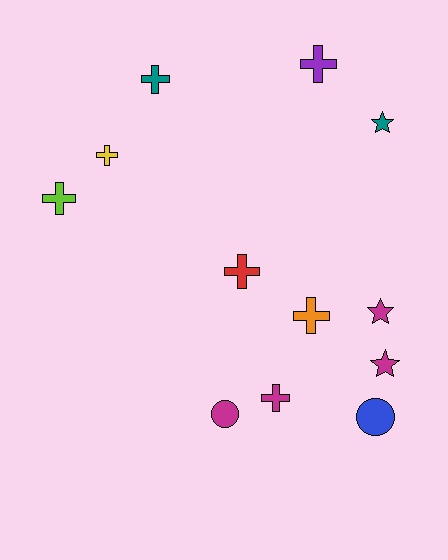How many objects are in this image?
There are 12 objects.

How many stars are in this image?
There are 3 stars.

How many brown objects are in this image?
There are no brown objects.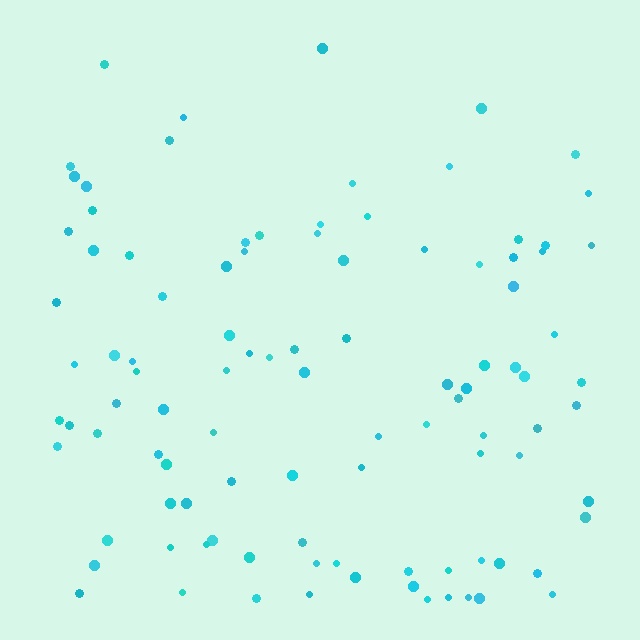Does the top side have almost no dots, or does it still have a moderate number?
Still a moderate number, just noticeably fewer than the bottom.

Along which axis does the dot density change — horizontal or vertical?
Vertical.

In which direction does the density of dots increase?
From top to bottom, with the bottom side densest.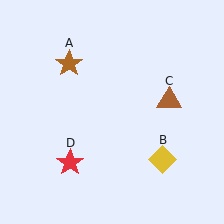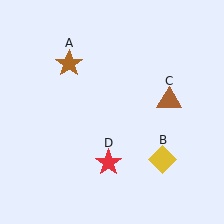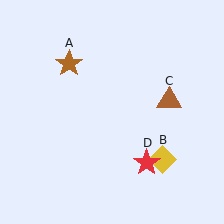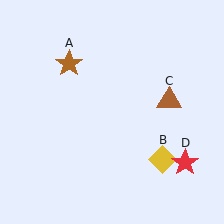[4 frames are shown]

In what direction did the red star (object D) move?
The red star (object D) moved right.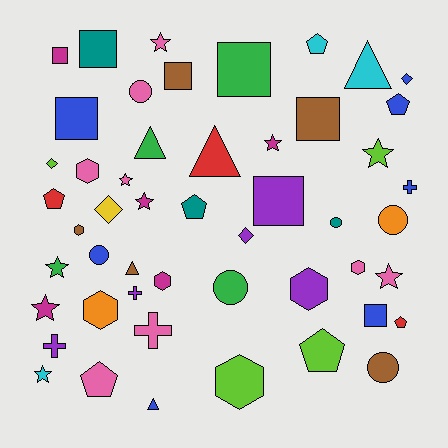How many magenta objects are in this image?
There are 5 magenta objects.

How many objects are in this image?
There are 50 objects.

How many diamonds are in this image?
There are 4 diamonds.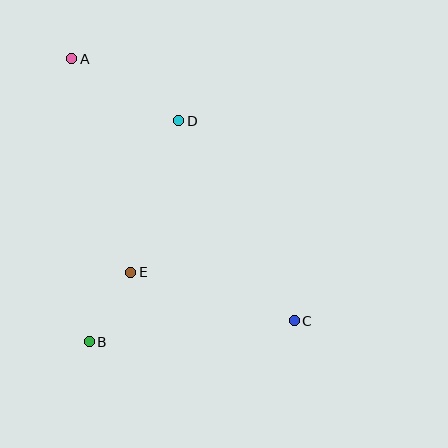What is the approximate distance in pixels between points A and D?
The distance between A and D is approximately 124 pixels.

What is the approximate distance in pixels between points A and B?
The distance between A and B is approximately 284 pixels.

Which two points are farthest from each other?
Points A and C are farthest from each other.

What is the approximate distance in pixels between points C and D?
The distance between C and D is approximately 231 pixels.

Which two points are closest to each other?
Points B and E are closest to each other.